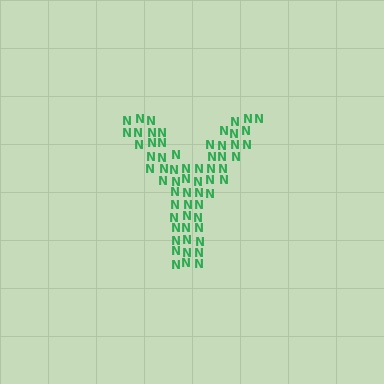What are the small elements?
The small elements are letter N's.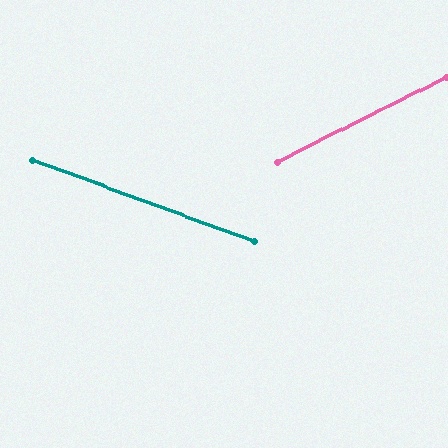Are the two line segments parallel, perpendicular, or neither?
Neither parallel nor perpendicular — they differ by about 47°.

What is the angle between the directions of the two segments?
Approximately 47 degrees.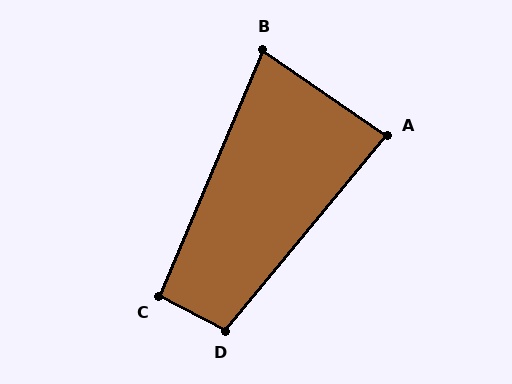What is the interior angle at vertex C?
Approximately 95 degrees (approximately right).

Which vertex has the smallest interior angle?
B, at approximately 78 degrees.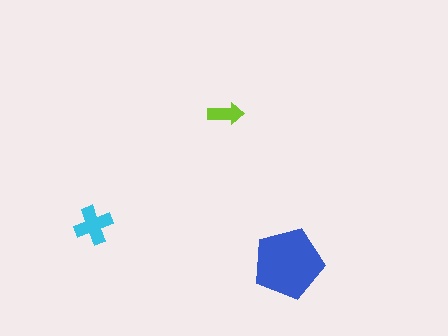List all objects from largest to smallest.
The blue pentagon, the cyan cross, the lime arrow.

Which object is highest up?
The lime arrow is topmost.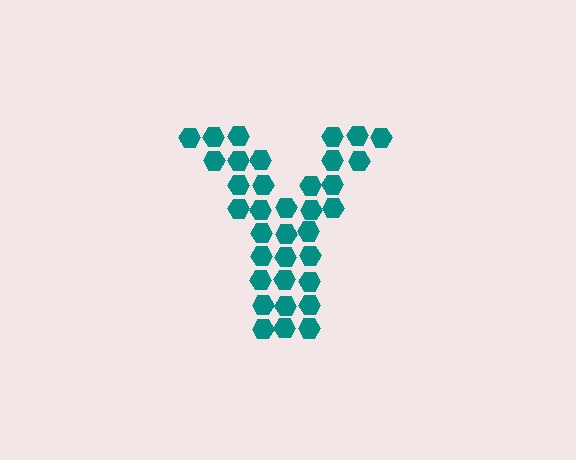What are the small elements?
The small elements are hexagons.